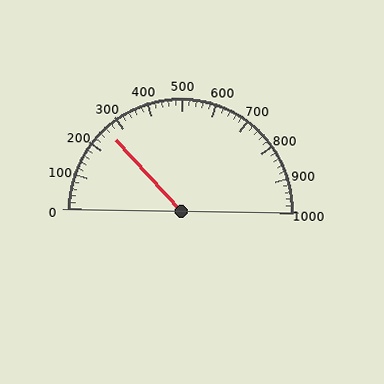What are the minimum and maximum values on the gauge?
The gauge ranges from 0 to 1000.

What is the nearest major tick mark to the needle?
The nearest major tick mark is 300.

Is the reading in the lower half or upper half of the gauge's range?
The reading is in the lower half of the range (0 to 1000).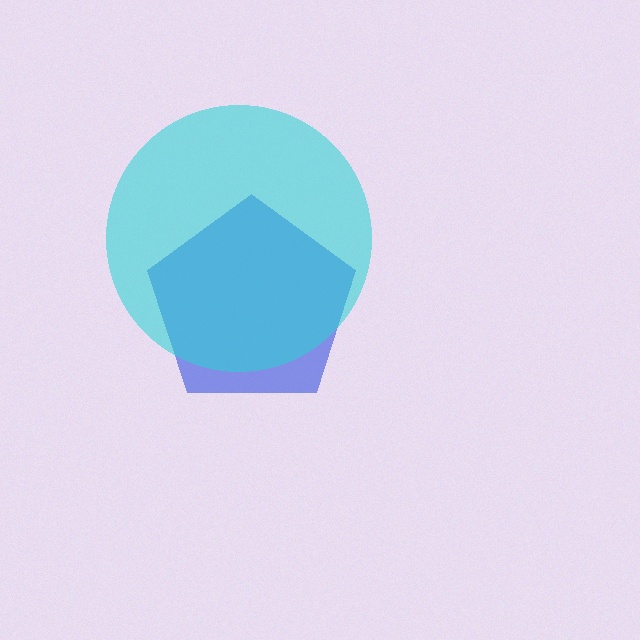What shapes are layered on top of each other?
The layered shapes are: a blue pentagon, a cyan circle.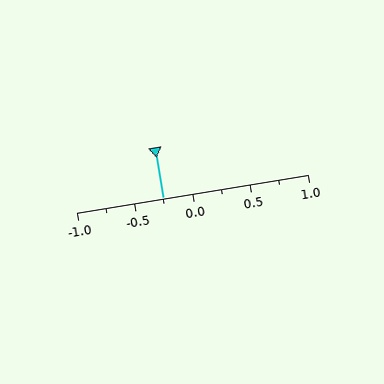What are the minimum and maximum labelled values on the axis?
The axis runs from -1.0 to 1.0.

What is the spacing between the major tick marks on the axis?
The major ticks are spaced 0.5 apart.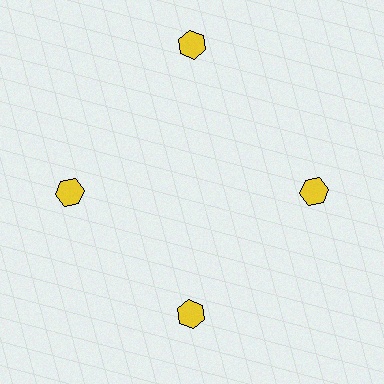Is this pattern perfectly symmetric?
No. The 4 yellow hexagons are arranged in a ring, but one element near the 12 o'clock position is pushed outward from the center, breaking the 4-fold rotational symmetry.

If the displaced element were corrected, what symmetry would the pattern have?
It would have 4-fold rotational symmetry — the pattern would map onto itself every 90 degrees.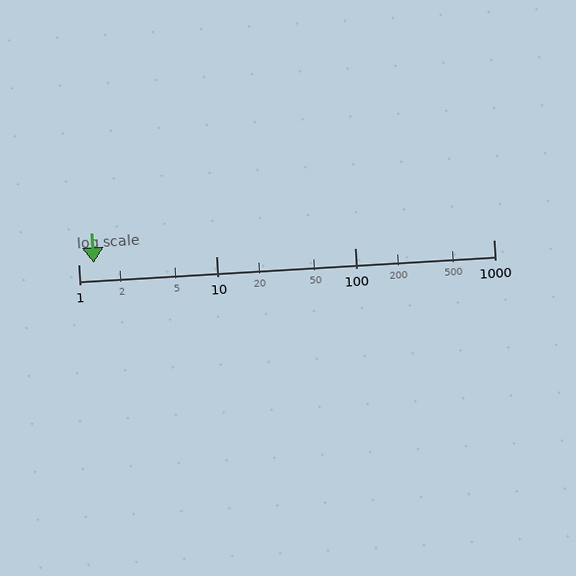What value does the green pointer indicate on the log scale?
The pointer indicates approximately 1.3.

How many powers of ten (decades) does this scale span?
The scale spans 3 decades, from 1 to 1000.